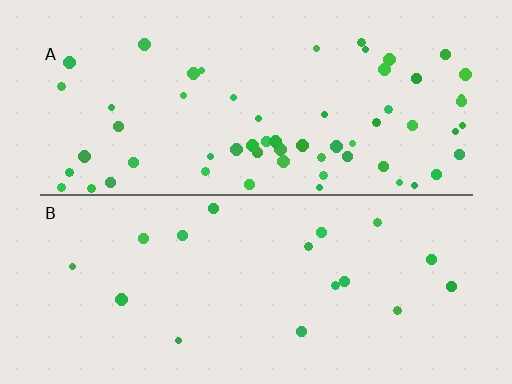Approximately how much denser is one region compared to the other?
Approximately 3.5× — region A over region B.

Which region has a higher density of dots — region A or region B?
A (the top).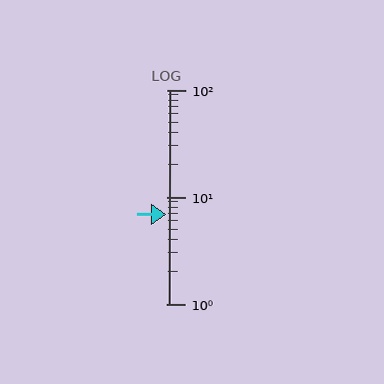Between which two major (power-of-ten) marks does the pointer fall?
The pointer is between 1 and 10.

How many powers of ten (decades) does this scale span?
The scale spans 2 decades, from 1 to 100.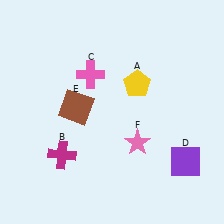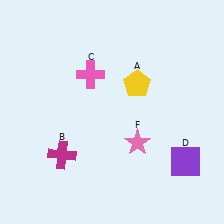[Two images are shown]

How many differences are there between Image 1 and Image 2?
There is 1 difference between the two images.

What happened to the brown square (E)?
The brown square (E) was removed in Image 2. It was in the top-left area of Image 1.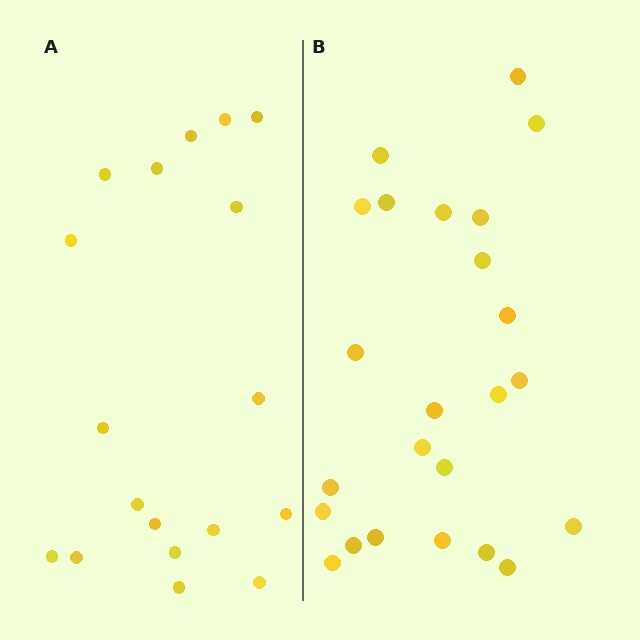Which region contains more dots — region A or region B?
Region B (the right region) has more dots.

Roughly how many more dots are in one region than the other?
Region B has about 6 more dots than region A.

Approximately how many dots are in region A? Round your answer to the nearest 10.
About 20 dots. (The exact count is 18, which rounds to 20.)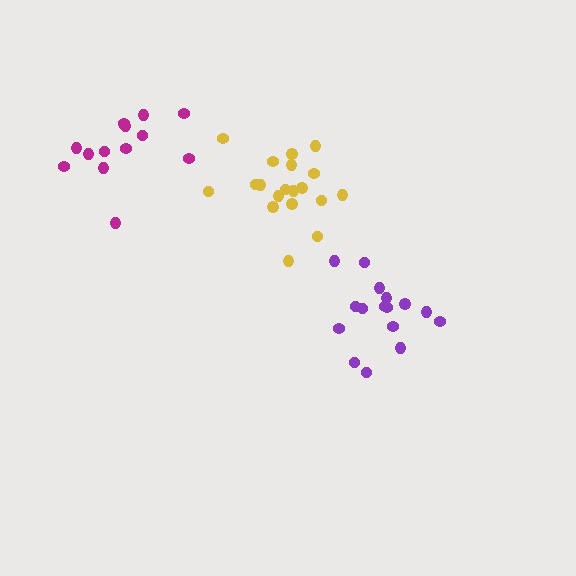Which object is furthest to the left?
The magenta cluster is leftmost.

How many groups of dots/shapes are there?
There are 3 groups.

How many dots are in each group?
Group 1: 14 dots, Group 2: 16 dots, Group 3: 19 dots (49 total).